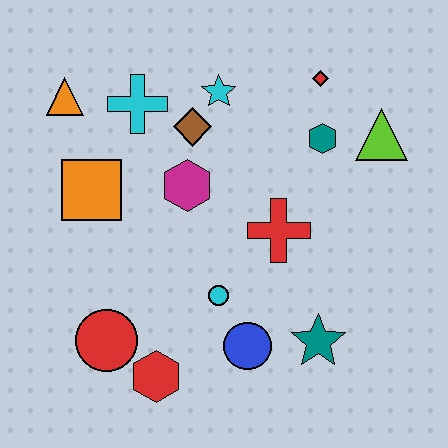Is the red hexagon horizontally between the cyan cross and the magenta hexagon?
Yes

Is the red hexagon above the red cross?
No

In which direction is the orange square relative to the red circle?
The orange square is above the red circle.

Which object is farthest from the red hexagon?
The red diamond is farthest from the red hexagon.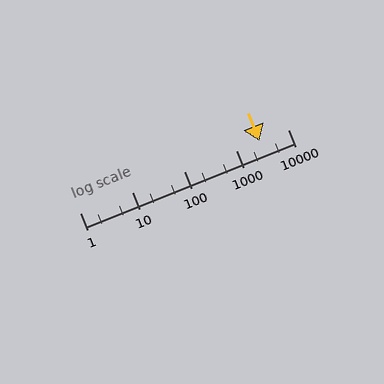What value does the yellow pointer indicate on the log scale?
The pointer indicates approximately 2900.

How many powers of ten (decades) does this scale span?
The scale spans 4 decades, from 1 to 10000.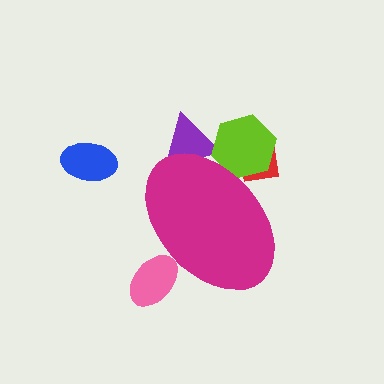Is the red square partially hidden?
Yes, the red square is partially hidden behind the magenta ellipse.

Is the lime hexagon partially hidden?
Yes, the lime hexagon is partially hidden behind the magenta ellipse.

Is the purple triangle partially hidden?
Yes, the purple triangle is partially hidden behind the magenta ellipse.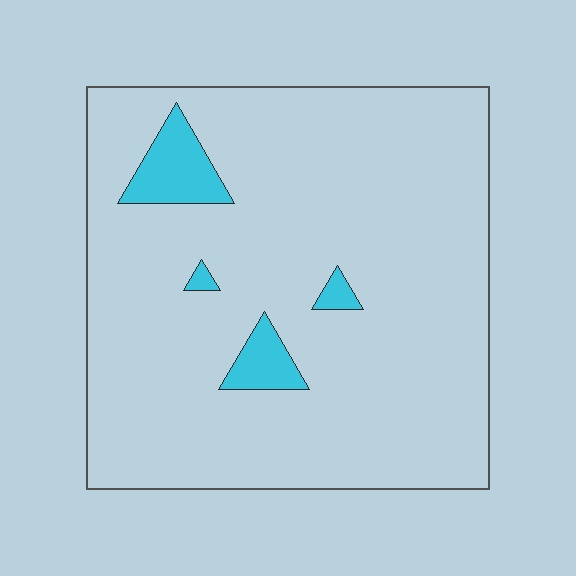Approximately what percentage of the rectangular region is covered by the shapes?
Approximately 5%.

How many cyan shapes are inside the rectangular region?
4.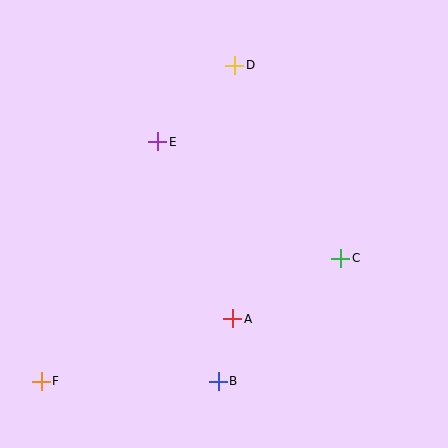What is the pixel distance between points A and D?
The distance between A and D is 253 pixels.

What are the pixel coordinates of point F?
Point F is at (41, 381).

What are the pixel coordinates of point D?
Point D is at (234, 65).